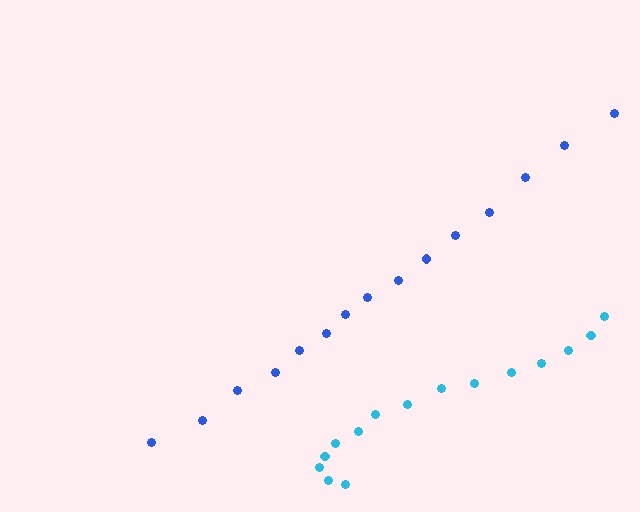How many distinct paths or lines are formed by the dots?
There are 2 distinct paths.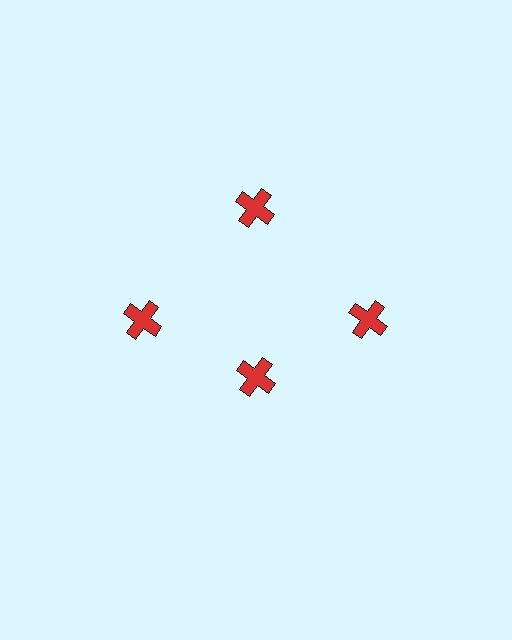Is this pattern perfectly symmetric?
No. The 4 red crosses are arranged in a ring, but one element near the 6 o'clock position is pulled inward toward the center, breaking the 4-fold rotational symmetry.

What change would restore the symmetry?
The symmetry would be restored by moving it outward, back onto the ring so that all 4 crosses sit at equal angles and equal distance from the center.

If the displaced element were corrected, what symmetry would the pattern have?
It would have 4-fold rotational symmetry — the pattern would map onto itself every 90 degrees.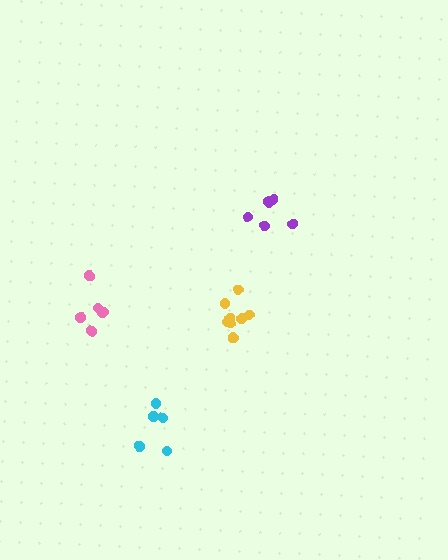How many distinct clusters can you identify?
There are 4 distinct clusters.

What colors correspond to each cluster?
The clusters are colored: purple, pink, cyan, yellow.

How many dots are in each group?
Group 1: 6 dots, Group 2: 5 dots, Group 3: 5 dots, Group 4: 8 dots (24 total).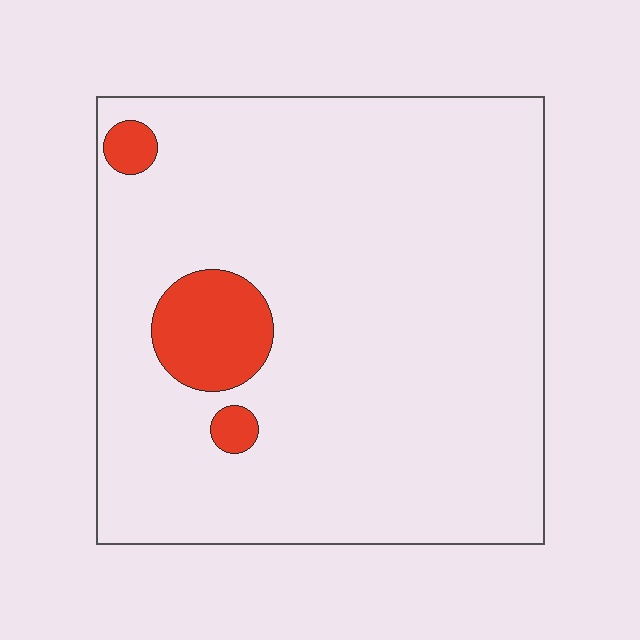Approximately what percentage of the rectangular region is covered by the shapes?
Approximately 10%.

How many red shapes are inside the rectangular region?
3.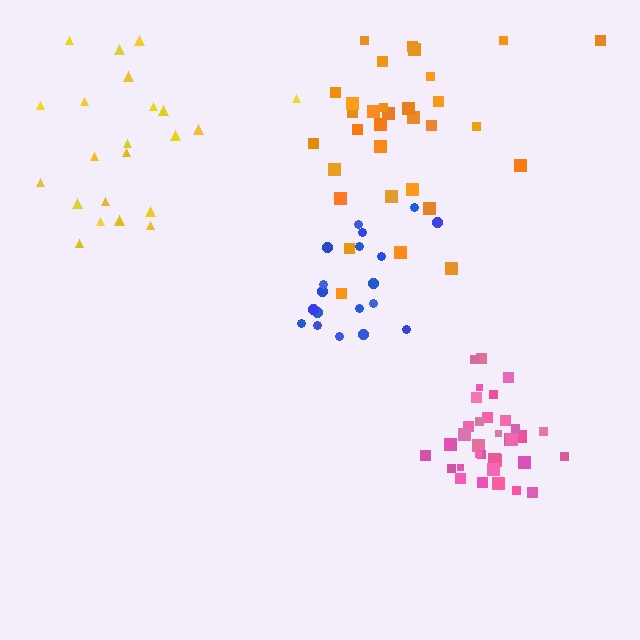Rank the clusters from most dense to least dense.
pink, blue, orange, yellow.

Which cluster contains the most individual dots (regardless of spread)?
Pink (35).